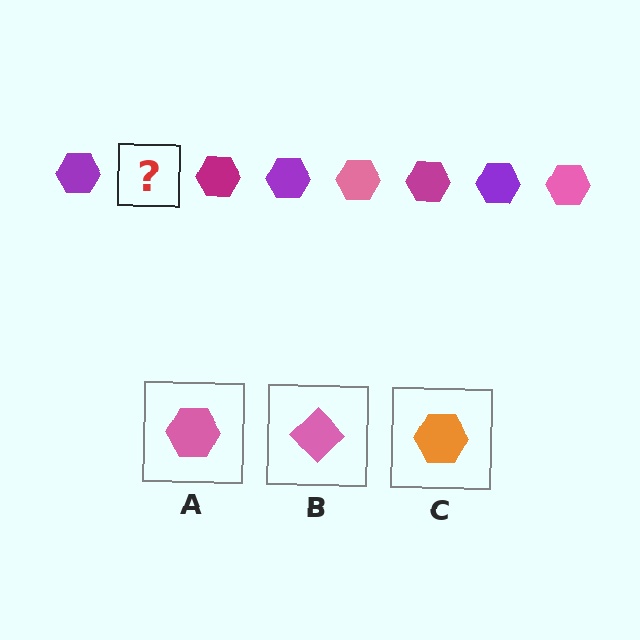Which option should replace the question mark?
Option A.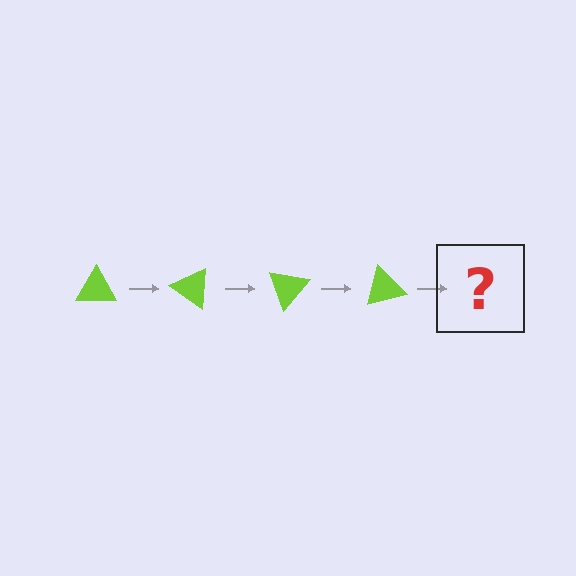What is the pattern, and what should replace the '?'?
The pattern is that the triangle rotates 35 degrees each step. The '?' should be a lime triangle rotated 140 degrees.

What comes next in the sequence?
The next element should be a lime triangle rotated 140 degrees.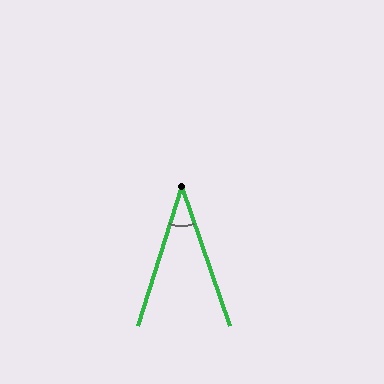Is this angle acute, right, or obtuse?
It is acute.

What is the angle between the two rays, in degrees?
Approximately 36 degrees.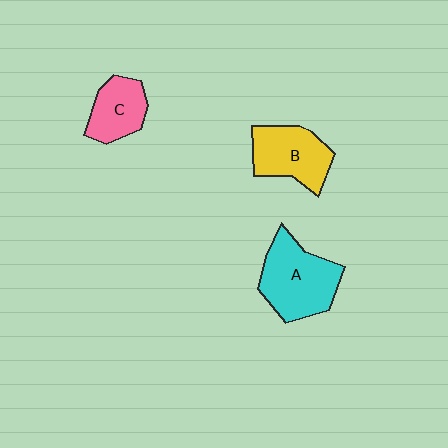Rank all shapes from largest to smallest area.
From largest to smallest: A (cyan), B (yellow), C (pink).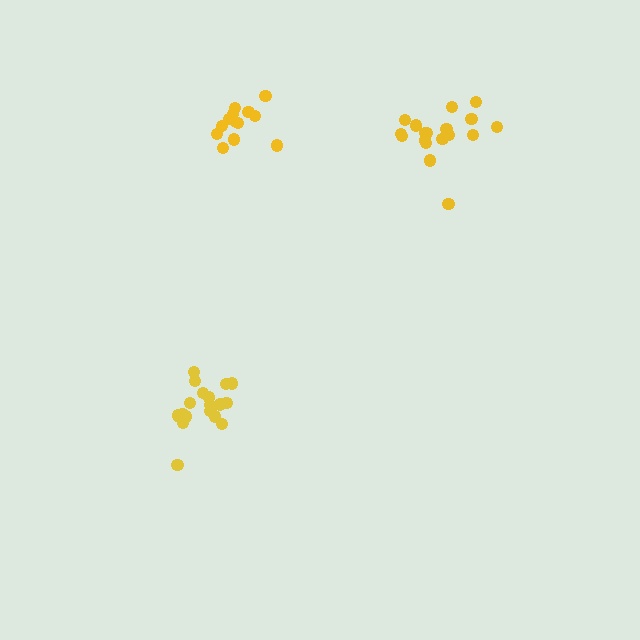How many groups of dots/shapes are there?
There are 3 groups.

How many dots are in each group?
Group 1: 19 dots, Group 2: 18 dots, Group 3: 13 dots (50 total).